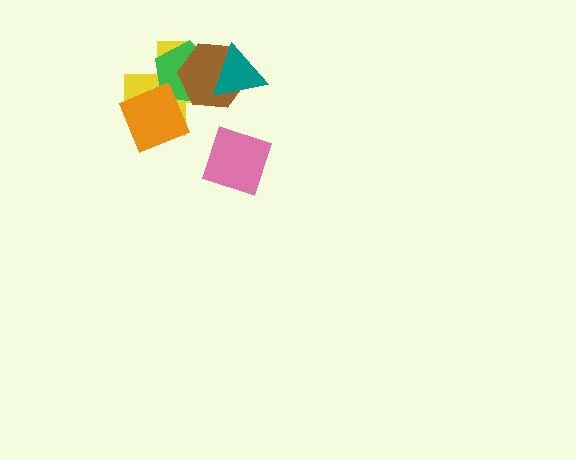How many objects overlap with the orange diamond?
2 objects overlap with the orange diamond.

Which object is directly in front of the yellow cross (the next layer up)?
The green pentagon is directly in front of the yellow cross.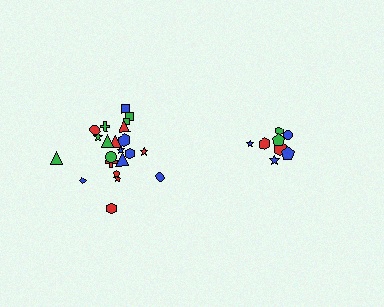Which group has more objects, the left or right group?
The left group.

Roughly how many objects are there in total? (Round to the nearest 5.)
Roughly 30 objects in total.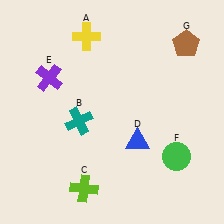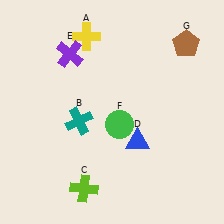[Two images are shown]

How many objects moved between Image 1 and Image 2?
2 objects moved between the two images.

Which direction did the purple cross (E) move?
The purple cross (E) moved up.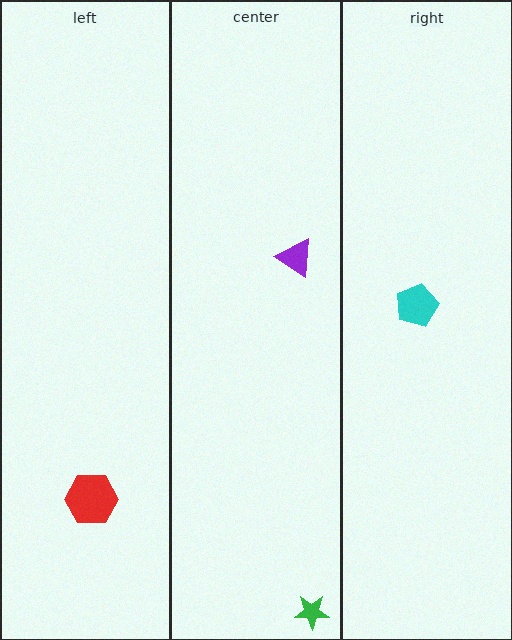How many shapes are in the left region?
1.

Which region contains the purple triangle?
The center region.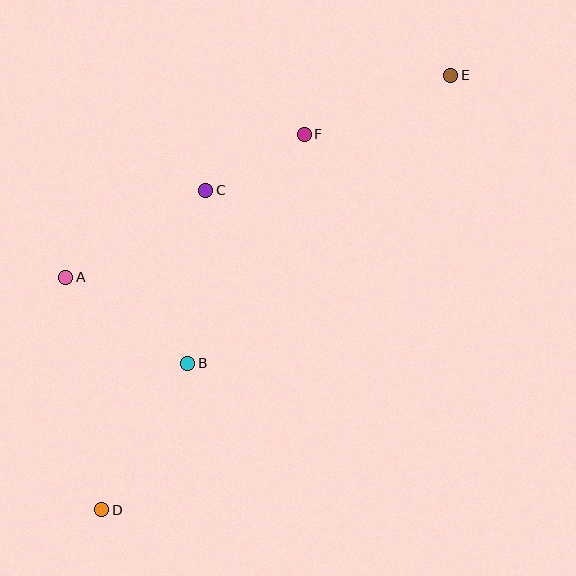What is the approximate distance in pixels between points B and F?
The distance between B and F is approximately 257 pixels.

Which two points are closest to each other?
Points C and F are closest to each other.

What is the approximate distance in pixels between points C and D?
The distance between C and D is approximately 336 pixels.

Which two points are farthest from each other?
Points D and E are farthest from each other.